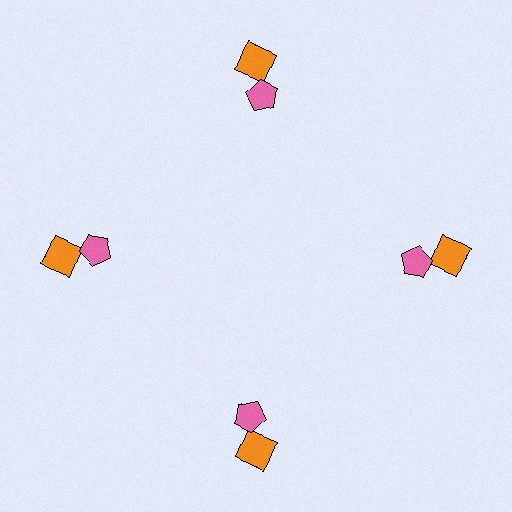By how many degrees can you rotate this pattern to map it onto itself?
The pattern maps onto itself every 90 degrees of rotation.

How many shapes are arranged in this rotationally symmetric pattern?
There are 8 shapes, arranged in 4 groups of 2.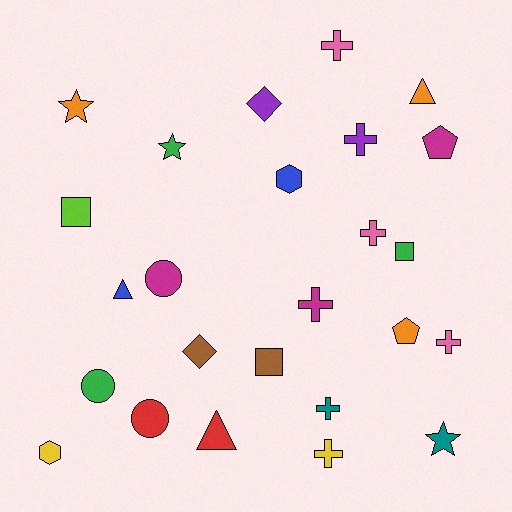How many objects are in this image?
There are 25 objects.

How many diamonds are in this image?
There are 2 diamonds.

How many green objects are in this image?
There are 3 green objects.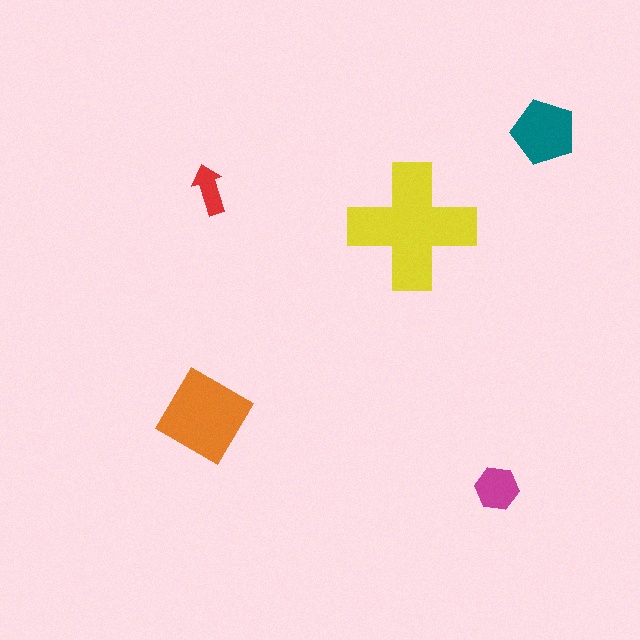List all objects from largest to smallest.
The yellow cross, the orange diamond, the teal pentagon, the magenta hexagon, the red arrow.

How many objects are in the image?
There are 5 objects in the image.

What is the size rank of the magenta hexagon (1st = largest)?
4th.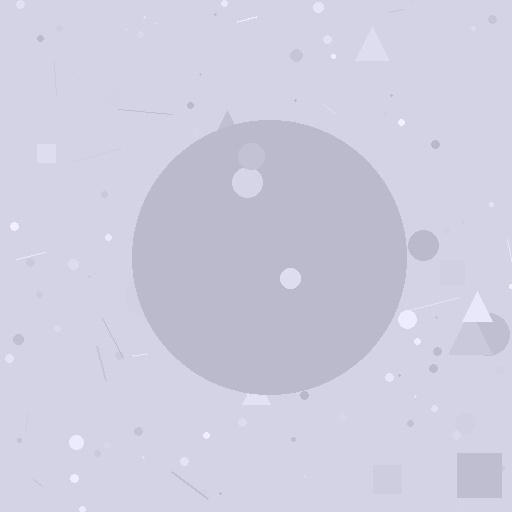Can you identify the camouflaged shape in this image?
The camouflaged shape is a circle.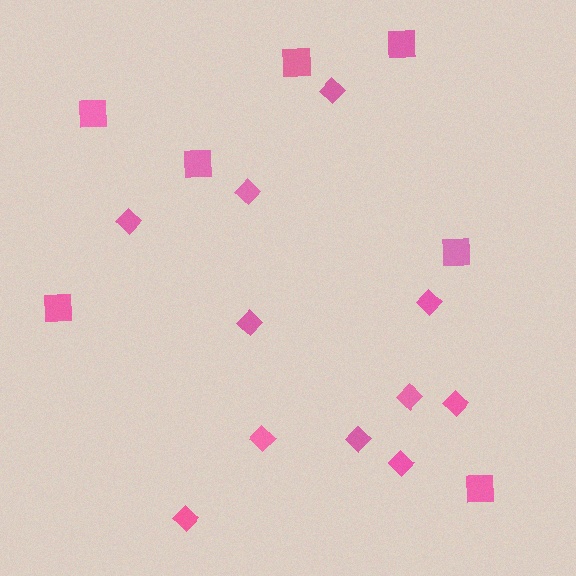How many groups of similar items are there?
There are 2 groups: one group of squares (7) and one group of diamonds (11).